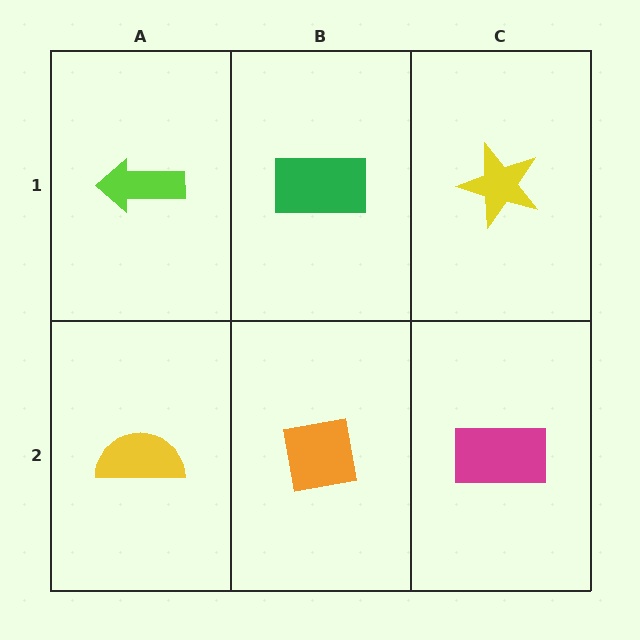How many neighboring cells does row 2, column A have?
2.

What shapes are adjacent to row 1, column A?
A yellow semicircle (row 2, column A), a green rectangle (row 1, column B).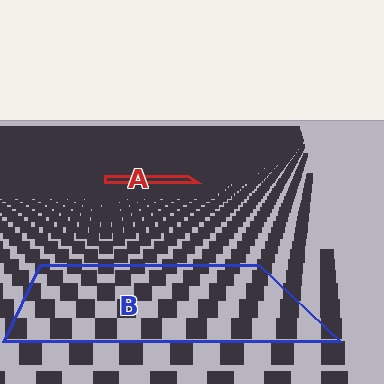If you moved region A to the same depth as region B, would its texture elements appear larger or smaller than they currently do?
They would appear larger. At a closer depth, the same texture elements are projected at a bigger on-screen size.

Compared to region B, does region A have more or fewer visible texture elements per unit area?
Region A has more texture elements per unit area — they are packed more densely because it is farther away.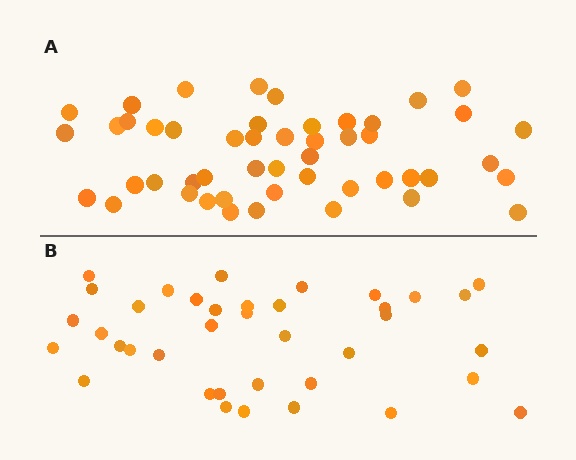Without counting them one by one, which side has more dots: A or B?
Region A (the top region) has more dots.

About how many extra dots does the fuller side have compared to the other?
Region A has roughly 12 or so more dots than region B.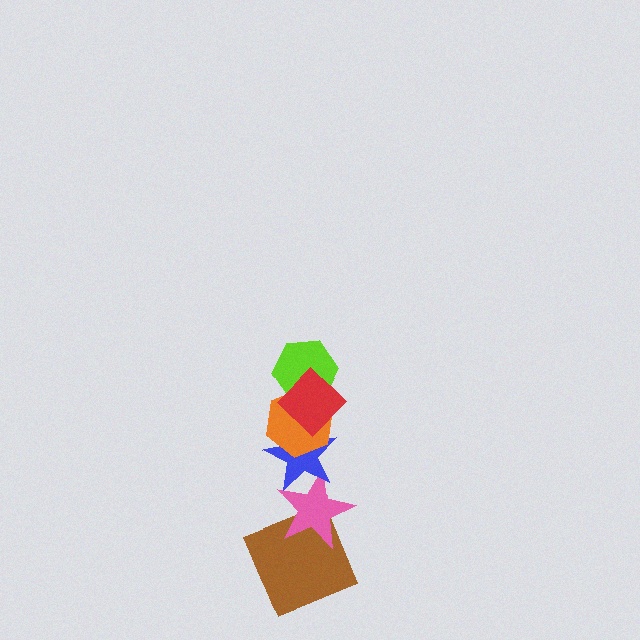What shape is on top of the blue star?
The orange hexagon is on top of the blue star.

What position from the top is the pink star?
The pink star is 5th from the top.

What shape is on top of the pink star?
The blue star is on top of the pink star.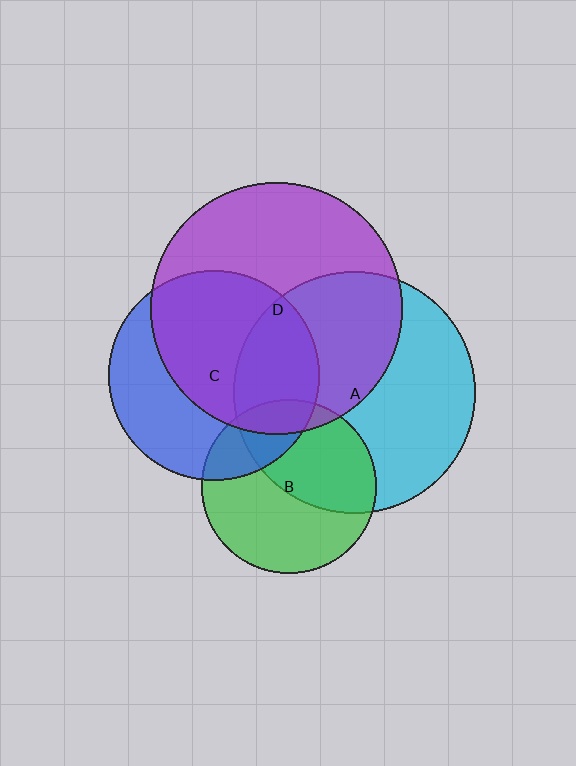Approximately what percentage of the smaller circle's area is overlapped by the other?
Approximately 25%.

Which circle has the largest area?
Circle D (purple).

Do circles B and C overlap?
Yes.